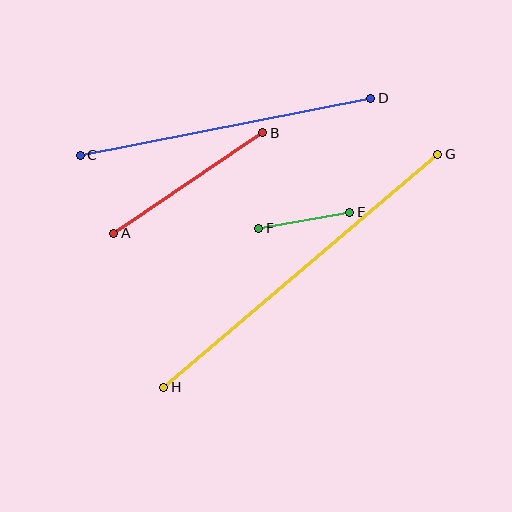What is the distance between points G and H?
The distance is approximately 359 pixels.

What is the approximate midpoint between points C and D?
The midpoint is at approximately (225, 127) pixels.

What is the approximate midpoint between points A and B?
The midpoint is at approximately (188, 183) pixels.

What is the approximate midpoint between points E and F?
The midpoint is at approximately (304, 220) pixels.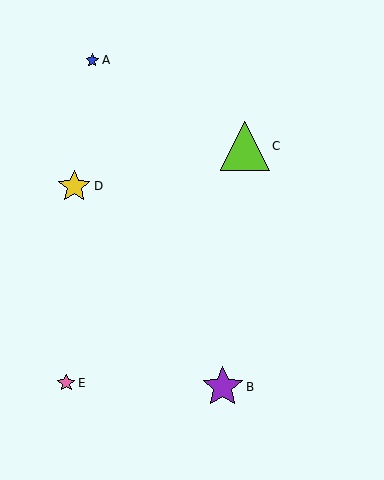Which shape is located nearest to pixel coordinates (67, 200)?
The yellow star (labeled D) at (74, 186) is nearest to that location.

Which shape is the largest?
The lime triangle (labeled C) is the largest.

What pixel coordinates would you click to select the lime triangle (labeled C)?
Click at (245, 146) to select the lime triangle C.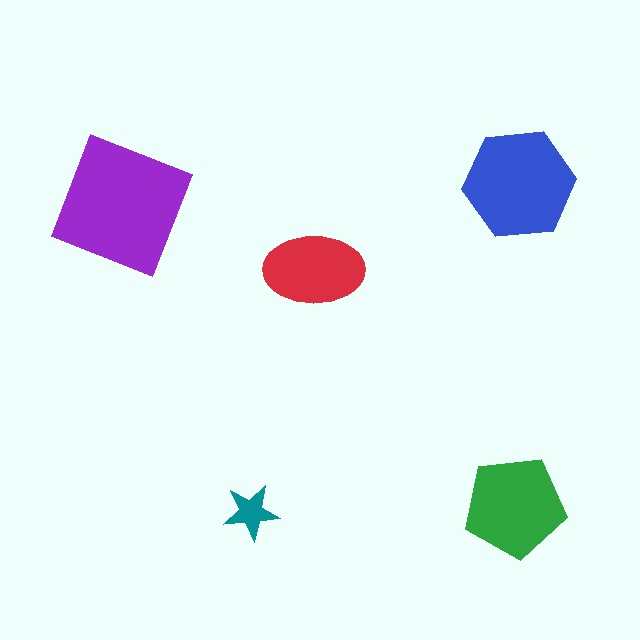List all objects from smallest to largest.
The teal star, the red ellipse, the green pentagon, the blue hexagon, the purple square.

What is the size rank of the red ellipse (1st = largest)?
4th.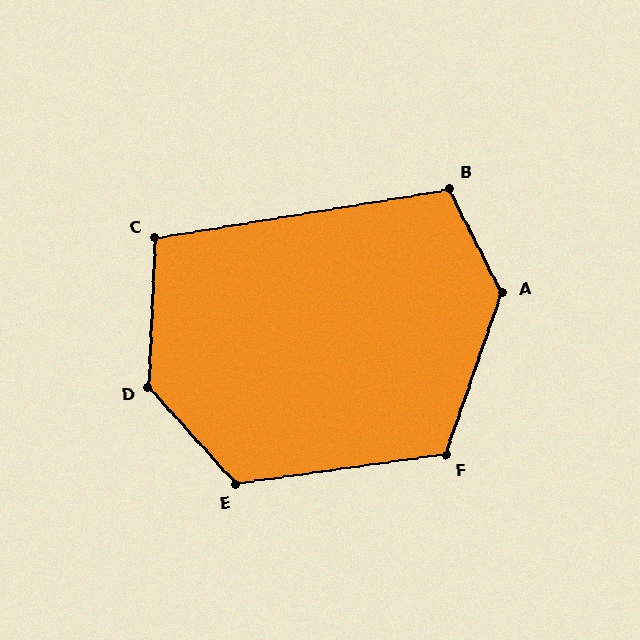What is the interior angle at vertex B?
Approximately 108 degrees (obtuse).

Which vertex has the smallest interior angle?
C, at approximately 102 degrees.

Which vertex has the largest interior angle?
D, at approximately 135 degrees.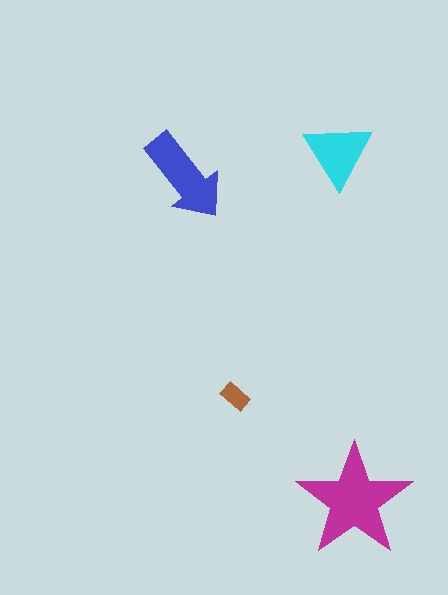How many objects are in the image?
There are 4 objects in the image.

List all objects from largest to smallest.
The magenta star, the blue arrow, the cyan triangle, the brown rectangle.